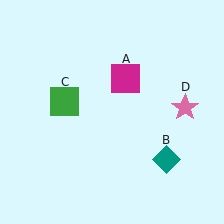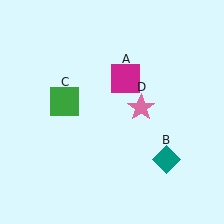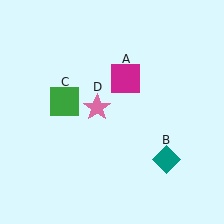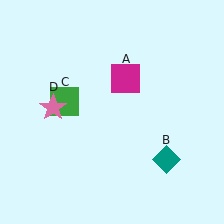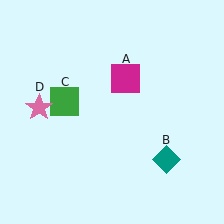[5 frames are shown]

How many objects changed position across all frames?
1 object changed position: pink star (object D).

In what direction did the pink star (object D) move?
The pink star (object D) moved left.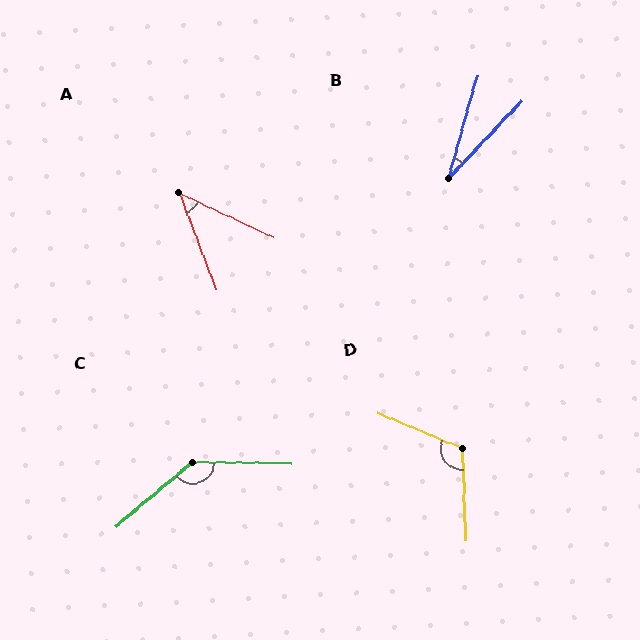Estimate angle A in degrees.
Approximately 44 degrees.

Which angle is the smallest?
B, at approximately 28 degrees.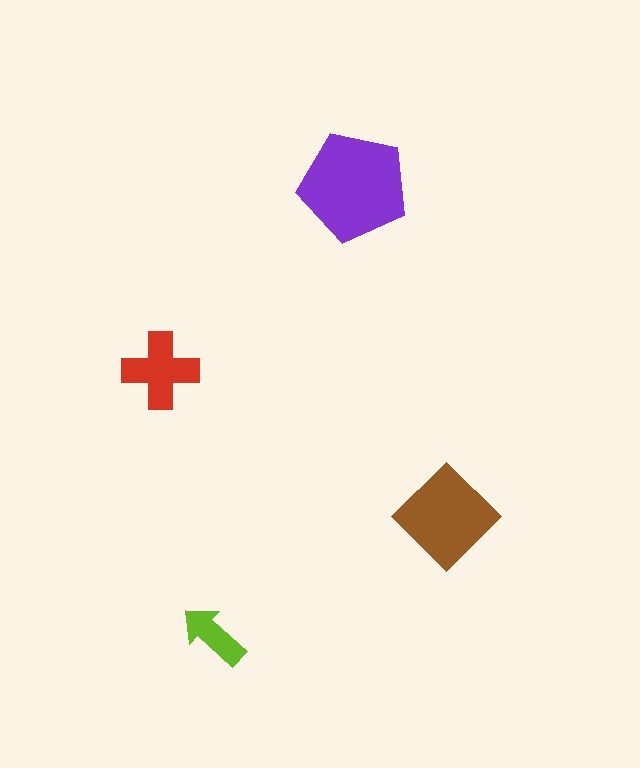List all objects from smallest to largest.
The lime arrow, the red cross, the brown diamond, the purple pentagon.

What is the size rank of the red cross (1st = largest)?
3rd.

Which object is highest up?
The purple pentagon is topmost.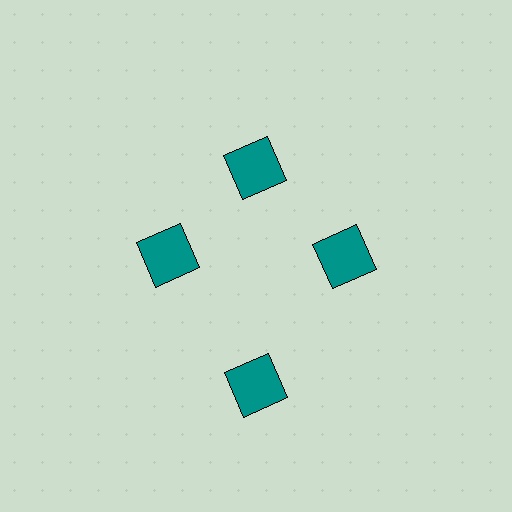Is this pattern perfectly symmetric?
No. The 4 teal squares are arranged in a ring, but one element near the 6 o'clock position is pushed outward from the center, breaking the 4-fold rotational symmetry.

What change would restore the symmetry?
The symmetry would be restored by moving it inward, back onto the ring so that all 4 squares sit at equal angles and equal distance from the center.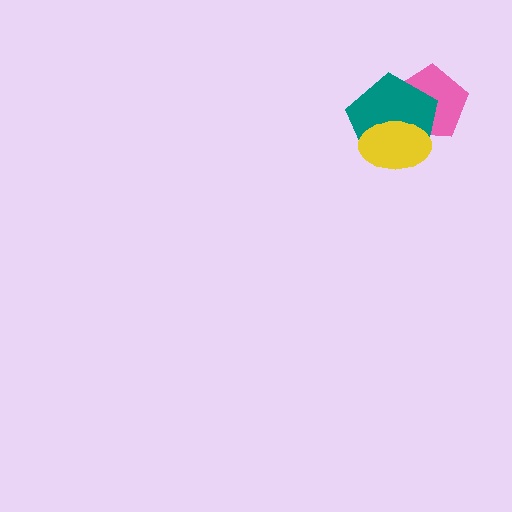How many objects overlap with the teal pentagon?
2 objects overlap with the teal pentagon.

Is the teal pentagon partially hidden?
Yes, it is partially covered by another shape.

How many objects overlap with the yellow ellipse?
2 objects overlap with the yellow ellipse.